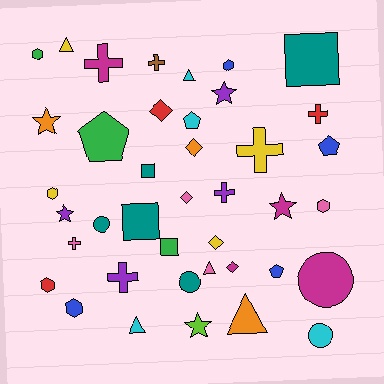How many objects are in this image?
There are 40 objects.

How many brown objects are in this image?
There is 1 brown object.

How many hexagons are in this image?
There are 6 hexagons.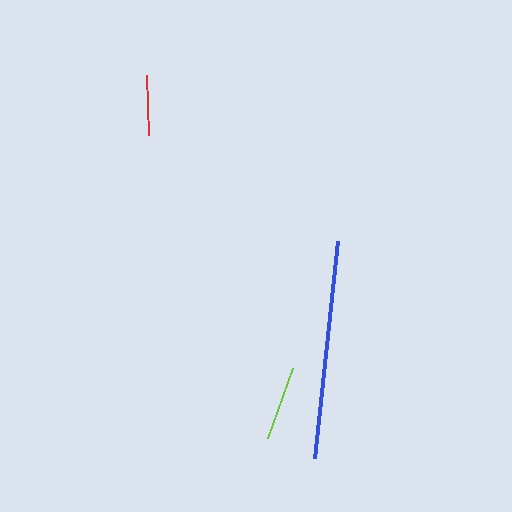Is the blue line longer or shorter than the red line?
The blue line is longer than the red line.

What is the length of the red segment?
The red segment is approximately 61 pixels long.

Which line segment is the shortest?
The red line is the shortest at approximately 61 pixels.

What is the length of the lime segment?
The lime segment is approximately 74 pixels long.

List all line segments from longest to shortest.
From longest to shortest: blue, lime, red.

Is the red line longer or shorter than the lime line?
The lime line is longer than the red line.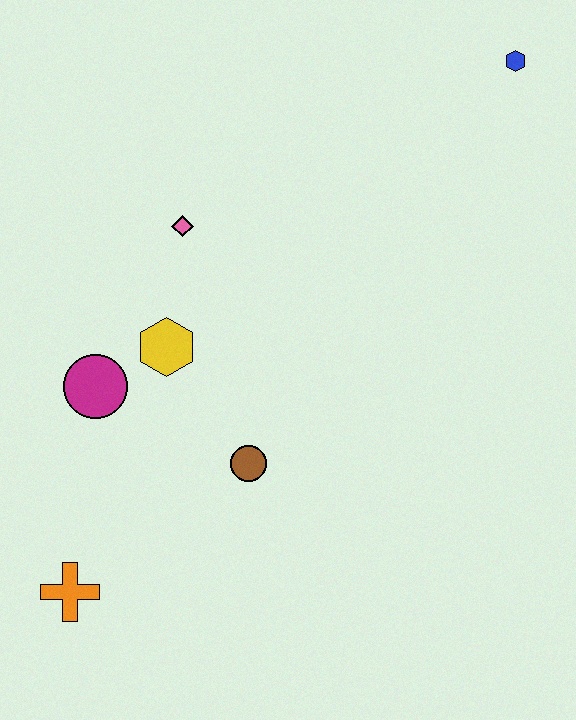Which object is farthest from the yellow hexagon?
The blue hexagon is farthest from the yellow hexagon.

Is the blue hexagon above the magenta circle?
Yes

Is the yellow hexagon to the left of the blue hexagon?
Yes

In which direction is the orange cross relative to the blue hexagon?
The orange cross is below the blue hexagon.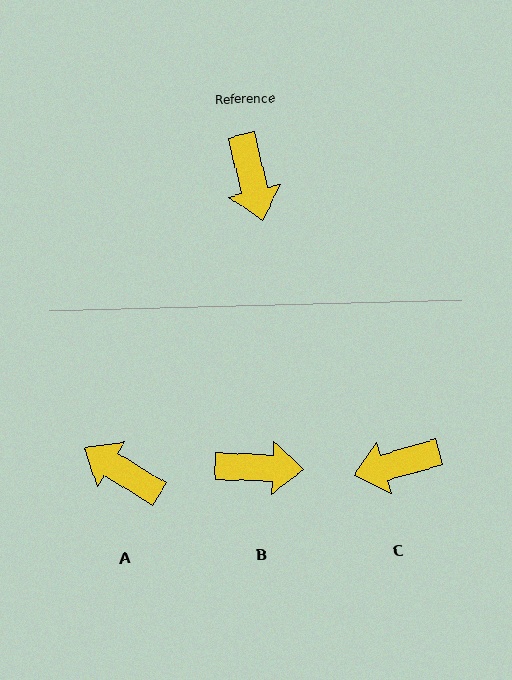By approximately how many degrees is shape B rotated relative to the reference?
Approximately 74 degrees counter-clockwise.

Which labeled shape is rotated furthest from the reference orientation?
A, about 135 degrees away.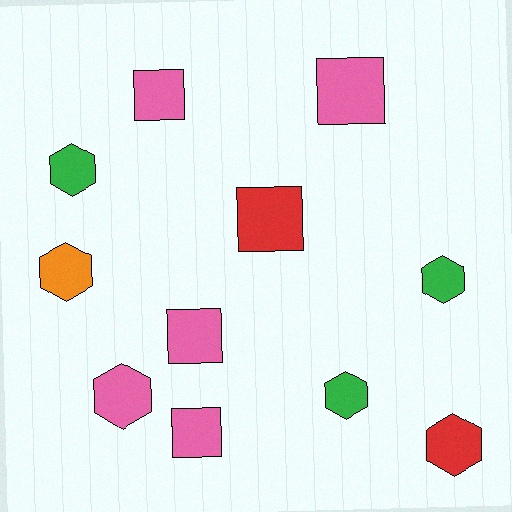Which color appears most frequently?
Pink, with 5 objects.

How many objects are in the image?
There are 11 objects.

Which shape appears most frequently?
Hexagon, with 6 objects.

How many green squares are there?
There are no green squares.